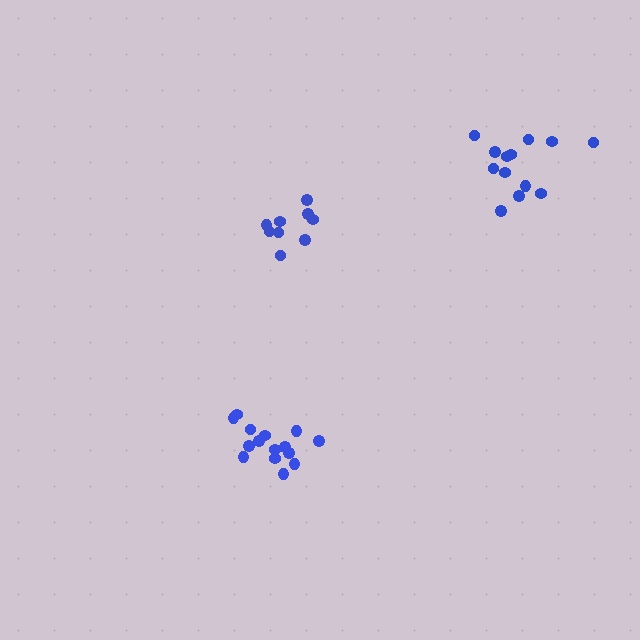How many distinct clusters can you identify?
There are 3 distinct clusters.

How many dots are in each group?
Group 1: 9 dots, Group 2: 15 dots, Group 3: 13 dots (37 total).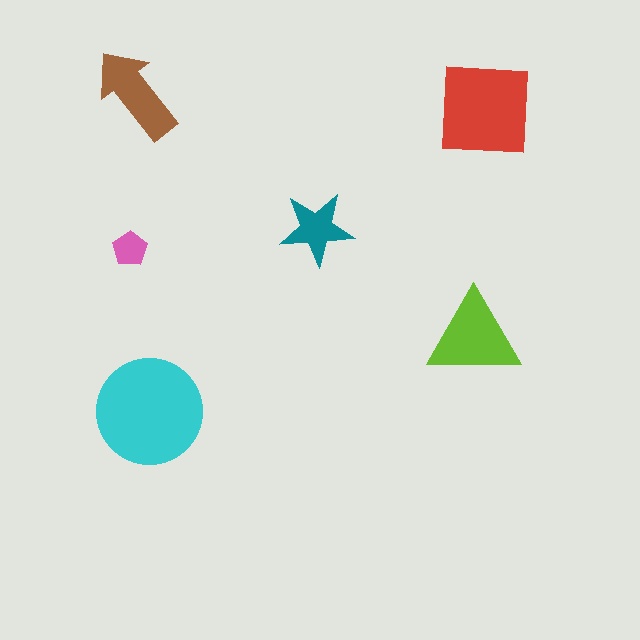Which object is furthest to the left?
The pink pentagon is leftmost.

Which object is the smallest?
The pink pentagon.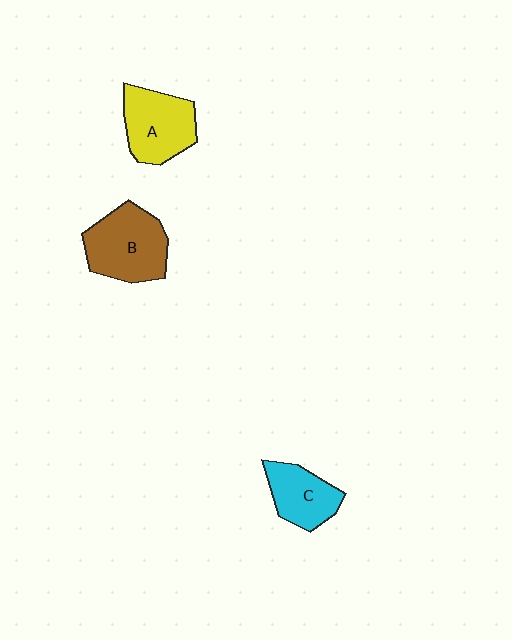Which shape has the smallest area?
Shape C (cyan).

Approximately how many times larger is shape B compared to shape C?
Approximately 1.5 times.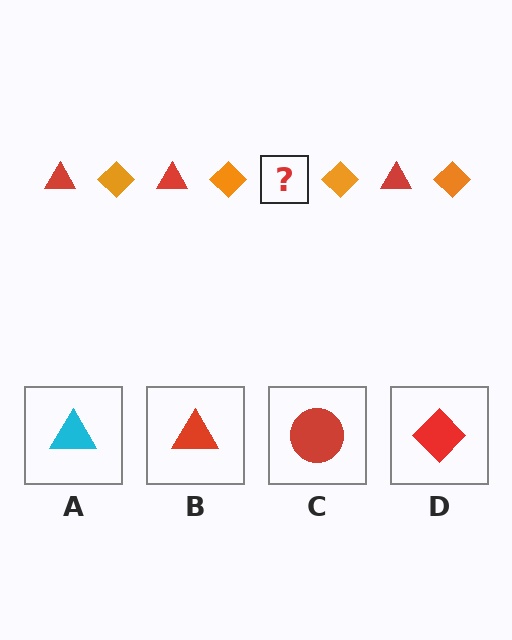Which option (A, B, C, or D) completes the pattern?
B.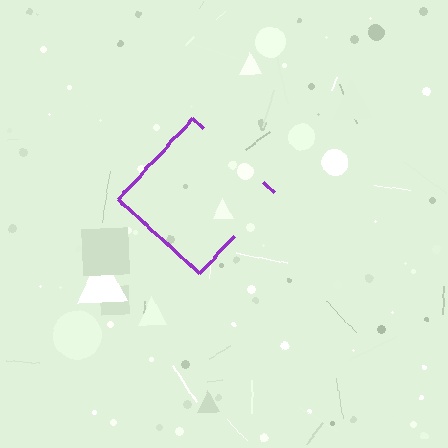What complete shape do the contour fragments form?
The contour fragments form a diamond.